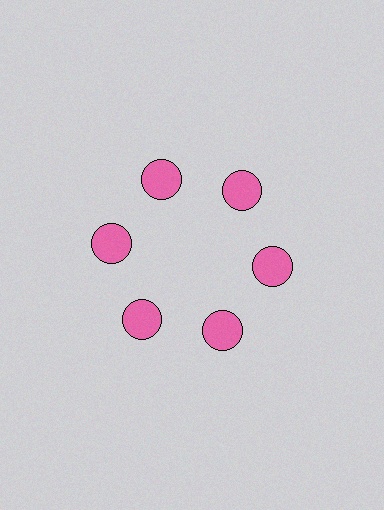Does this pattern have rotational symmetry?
Yes, this pattern has 6-fold rotational symmetry. It looks the same after rotating 60 degrees around the center.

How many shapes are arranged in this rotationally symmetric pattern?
There are 6 shapes, arranged in 6 groups of 1.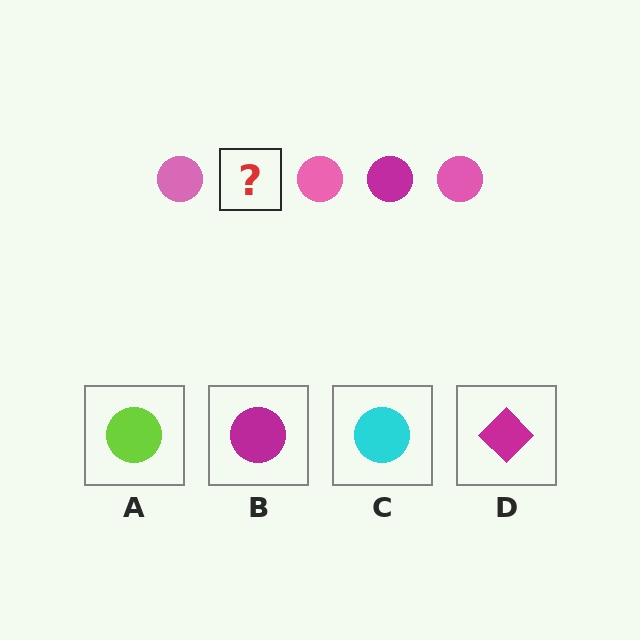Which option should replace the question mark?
Option B.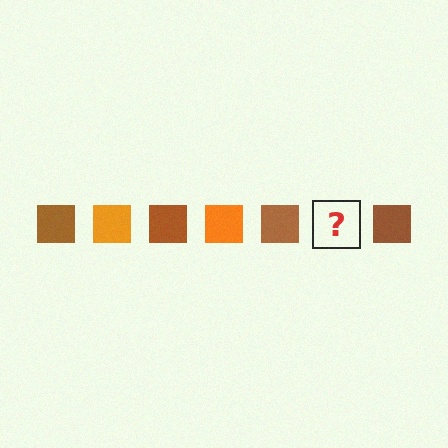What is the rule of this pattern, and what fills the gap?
The rule is that the pattern cycles through brown, orange squares. The gap should be filled with an orange square.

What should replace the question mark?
The question mark should be replaced with an orange square.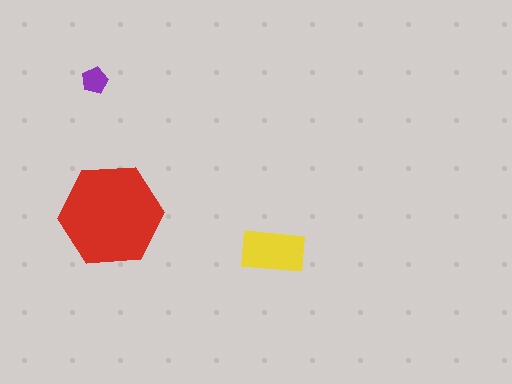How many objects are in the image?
There are 3 objects in the image.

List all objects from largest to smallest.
The red hexagon, the yellow rectangle, the purple pentagon.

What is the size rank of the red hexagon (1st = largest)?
1st.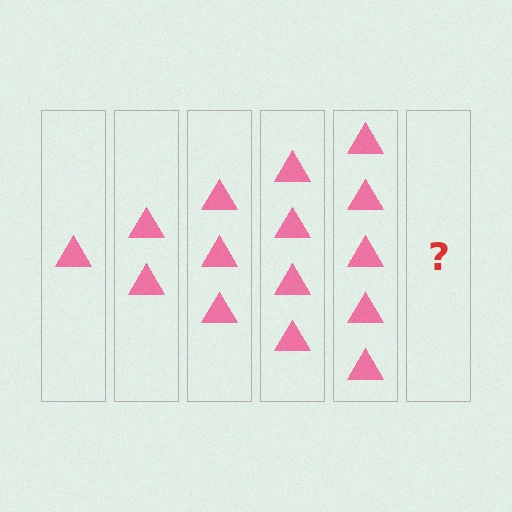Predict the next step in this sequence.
The next step is 6 triangles.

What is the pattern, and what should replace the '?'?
The pattern is that each step adds one more triangle. The '?' should be 6 triangles.